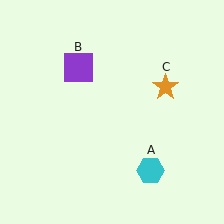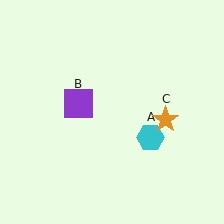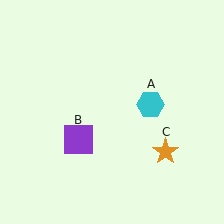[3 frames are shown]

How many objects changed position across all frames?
3 objects changed position: cyan hexagon (object A), purple square (object B), orange star (object C).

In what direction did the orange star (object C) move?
The orange star (object C) moved down.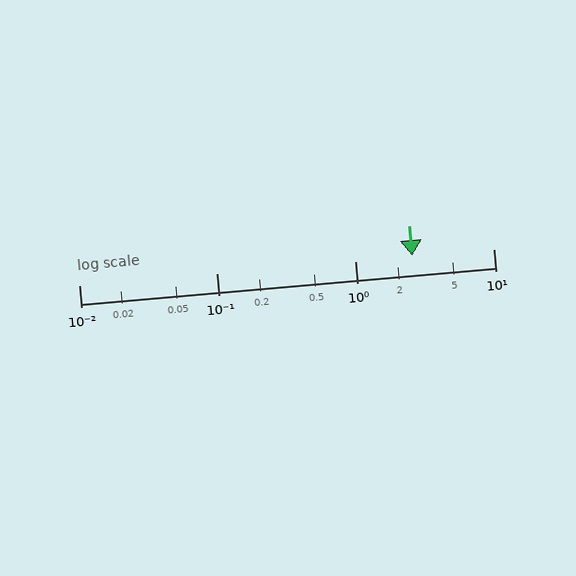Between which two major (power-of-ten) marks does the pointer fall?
The pointer is between 1 and 10.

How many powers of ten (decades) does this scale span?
The scale spans 3 decades, from 0.01 to 10.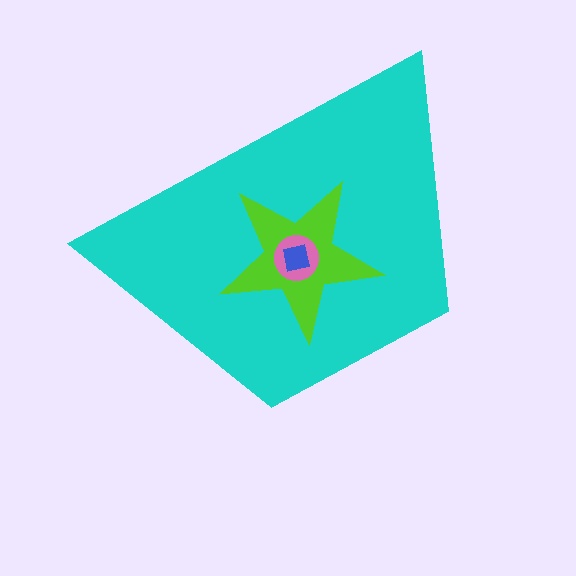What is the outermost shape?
The cyan trapezoid.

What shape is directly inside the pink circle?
The blue square.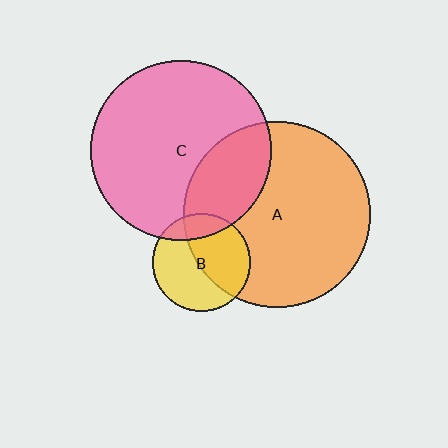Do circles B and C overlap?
Yes.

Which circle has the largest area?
Circle A (orange).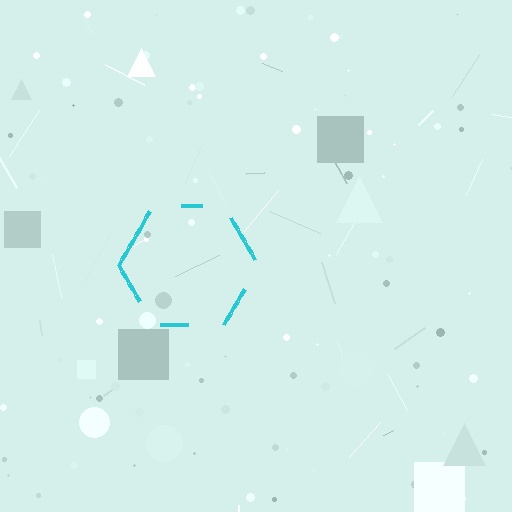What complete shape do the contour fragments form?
The contour fragments form a hexagon.